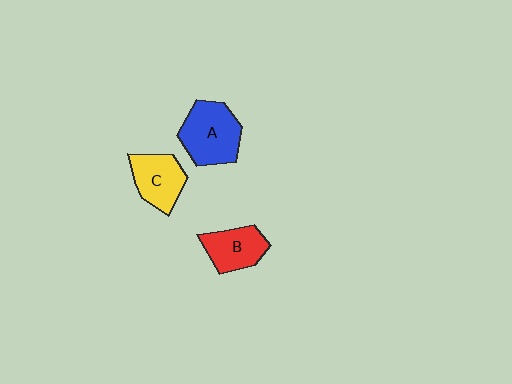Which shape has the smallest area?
Shape B (red).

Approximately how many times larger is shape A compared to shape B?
Approximately 1.4 times.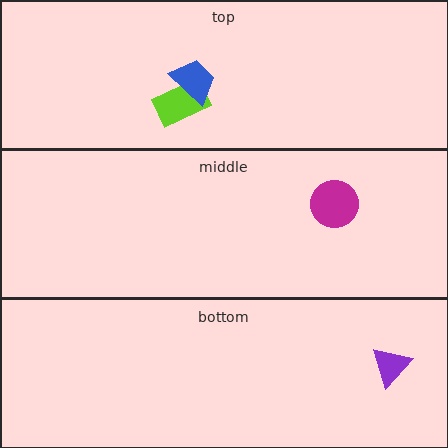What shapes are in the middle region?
The magenta circle.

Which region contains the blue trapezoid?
The top region.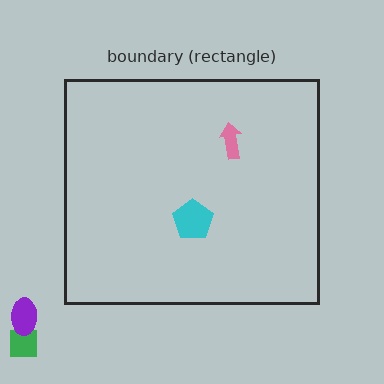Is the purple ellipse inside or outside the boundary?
Outside.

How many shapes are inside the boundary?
2 inside, 2 outside.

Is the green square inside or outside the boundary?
Outside.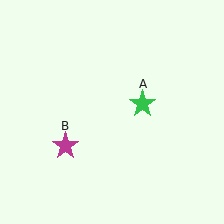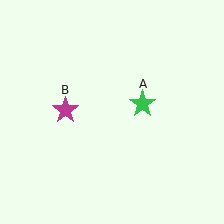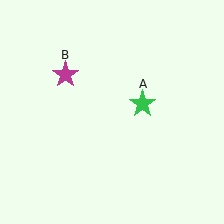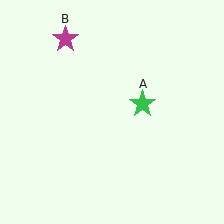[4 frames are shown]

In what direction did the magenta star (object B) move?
The magenta star (object B) moved up.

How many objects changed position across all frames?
1 object changed position: magenta star (object B).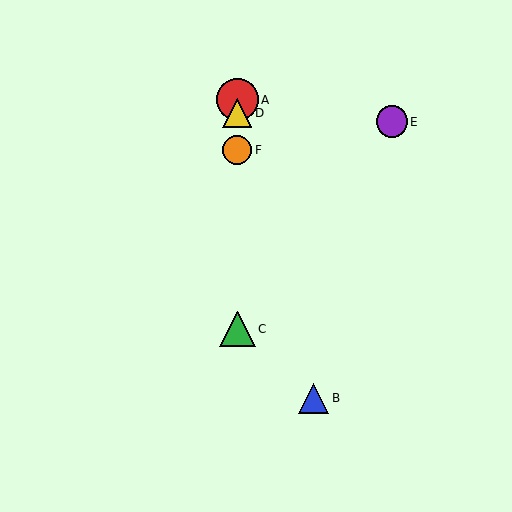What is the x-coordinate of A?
Object A is at x≈237.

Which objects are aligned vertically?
Objects A, C, D, F are aligned vertically.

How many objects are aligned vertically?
4 objects (A, C, D, F) are aligned vertically.